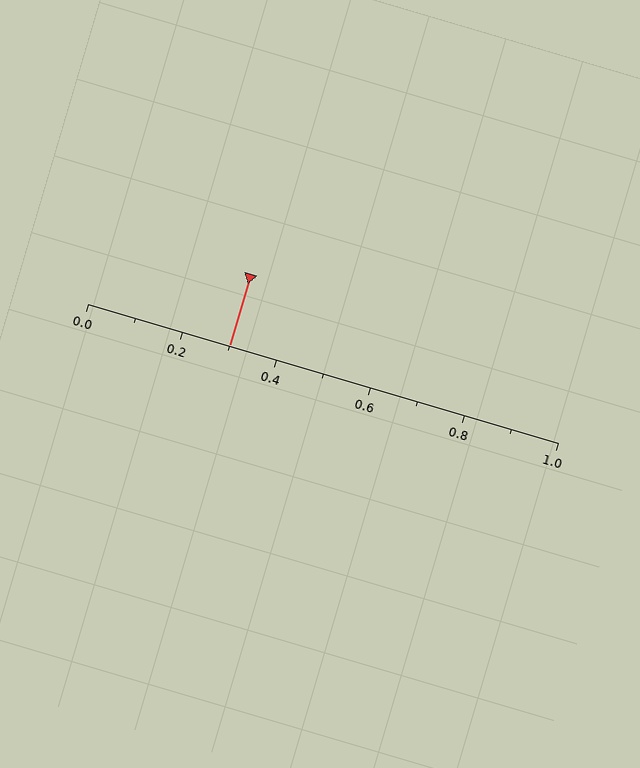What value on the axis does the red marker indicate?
The marker indicates approximately 0.3.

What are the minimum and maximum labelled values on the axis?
The axis runs from 0.0 to 1.0.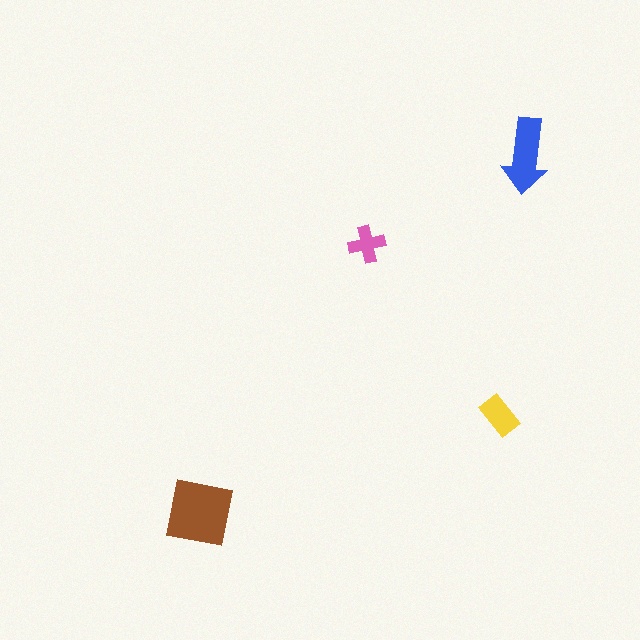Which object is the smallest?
The pink cross.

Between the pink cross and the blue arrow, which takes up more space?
The blue arrow.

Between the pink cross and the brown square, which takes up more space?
The brown square.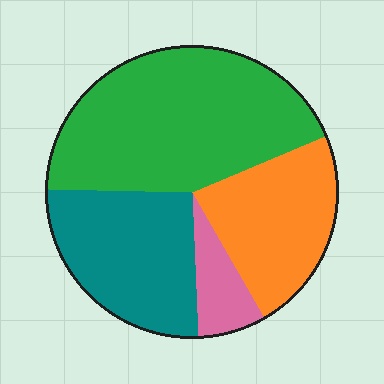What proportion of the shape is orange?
Orange covers roughly 25% of the shape.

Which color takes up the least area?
Pink, at roughly 10%.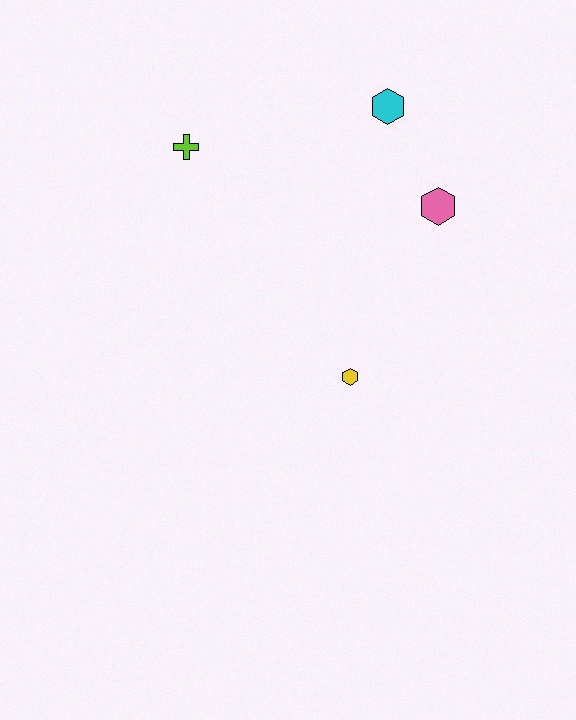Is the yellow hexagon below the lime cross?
Yes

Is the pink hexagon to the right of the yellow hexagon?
Yes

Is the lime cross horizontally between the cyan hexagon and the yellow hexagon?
No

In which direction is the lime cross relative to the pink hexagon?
The lime cross is to the left of the pink hexagon.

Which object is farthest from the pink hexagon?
The lime cross is farthest from the pink hexagon.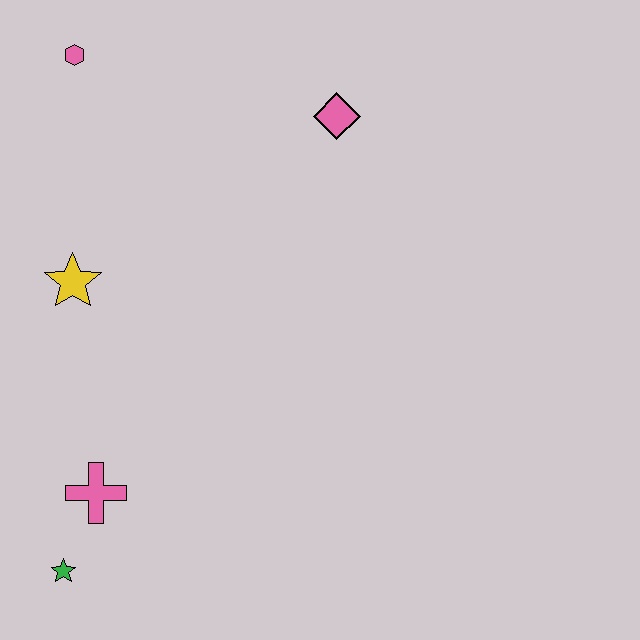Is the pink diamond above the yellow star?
Yes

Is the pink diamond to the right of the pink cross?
Yes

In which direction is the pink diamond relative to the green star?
The pink diamond is above the green star.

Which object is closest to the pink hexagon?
The yellow star is closest to the pink hexagon.